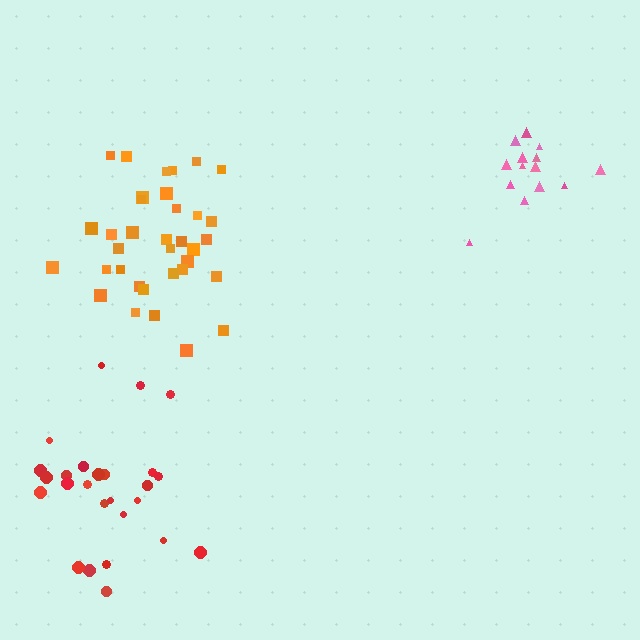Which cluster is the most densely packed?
Orange.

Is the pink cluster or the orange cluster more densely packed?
Orange.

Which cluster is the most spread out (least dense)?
Red.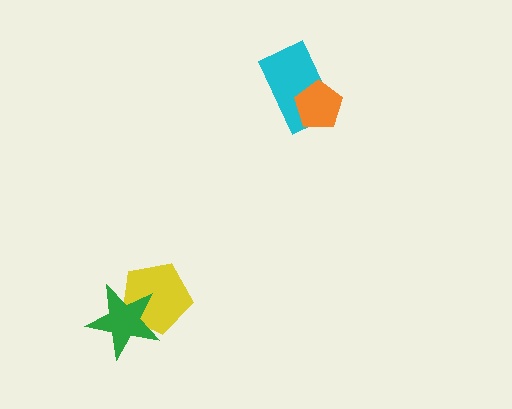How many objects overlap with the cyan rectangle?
1 object overlaps with the cyan rectangle.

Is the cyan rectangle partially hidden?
Yes, it is partially covered by another shape.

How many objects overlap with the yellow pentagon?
1 object overlaps with the yellow pentagon.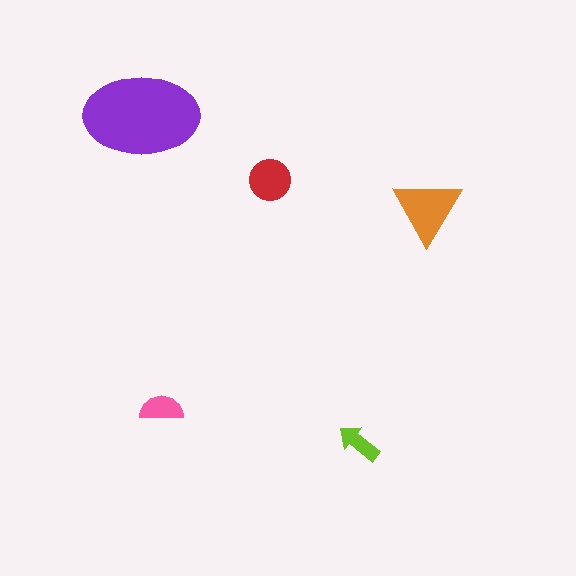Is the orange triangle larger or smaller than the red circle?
Larger.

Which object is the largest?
The purple ellipse.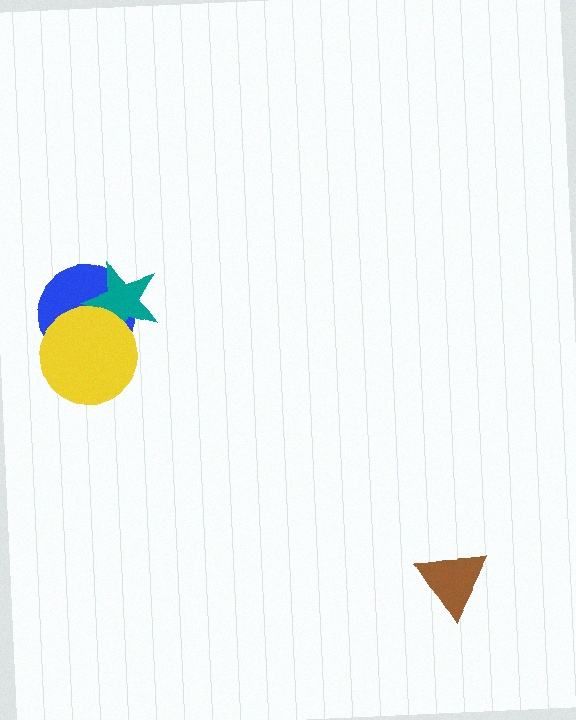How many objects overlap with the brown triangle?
0 objects overlap with the brown triangle.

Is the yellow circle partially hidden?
No, no other shape covers it.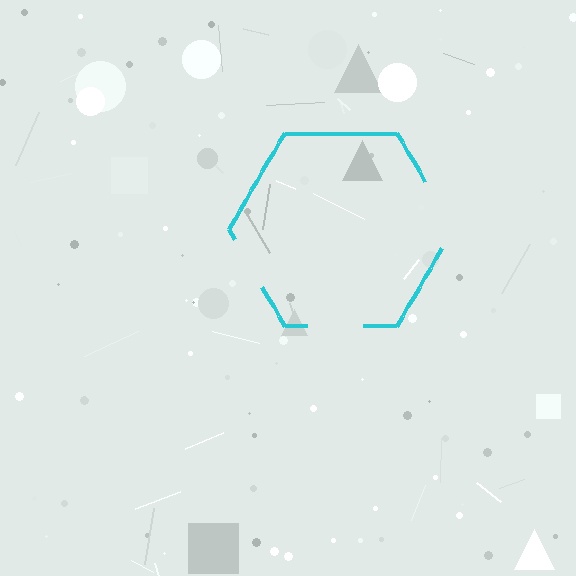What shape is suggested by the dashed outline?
The dashed outline suggests a hexagon.